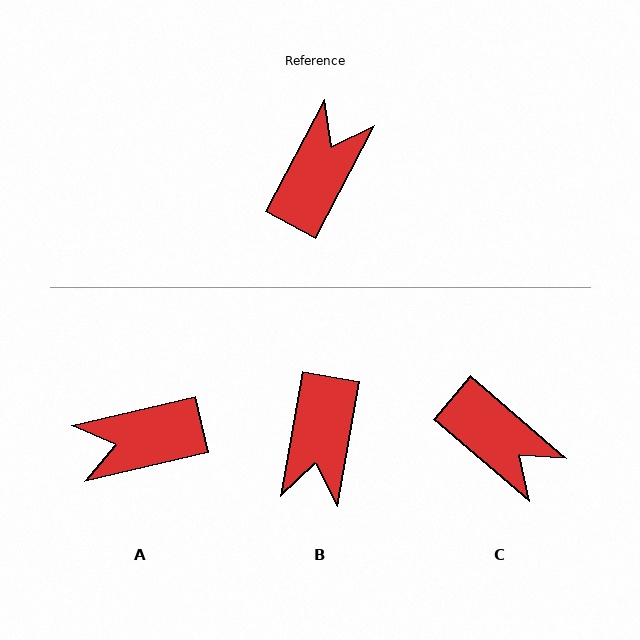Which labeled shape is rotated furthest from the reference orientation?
B, about 162 degrees away.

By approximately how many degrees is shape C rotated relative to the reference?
Approximately 103 degrees clockwise.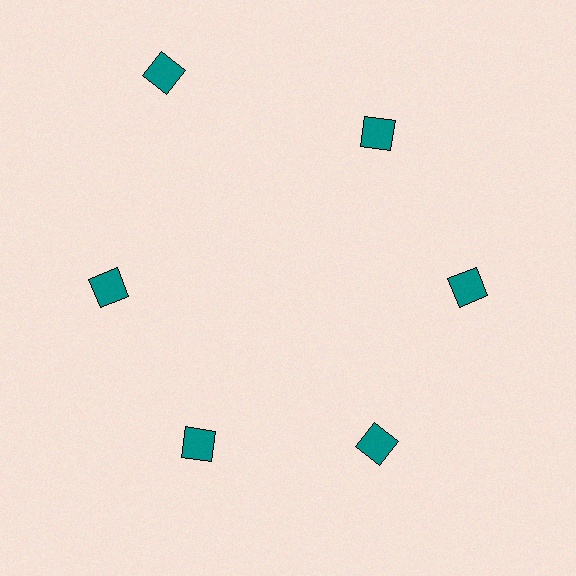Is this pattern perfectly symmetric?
No. The 6 teal squares are arranged in a ring, but one element near the 11 o'clock position is pushed outward from the center, breaking the 6-fold rotational symmetry.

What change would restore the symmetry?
The symmetry would be restored by moving it inward, back onto the ring so that all 6 squares sit at equal angles and equal distance from the center.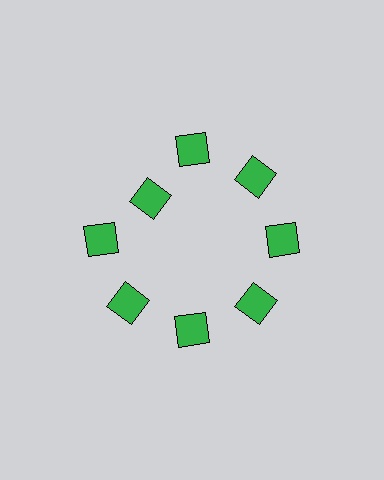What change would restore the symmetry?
The symmetry would be restored by moving it outward, back onto the ring so that all 8 squares sit at equal angles and equal distance from the center.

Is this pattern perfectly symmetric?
No. The 8 green squares are arranged in a ring, but one element near the 10 o'clock position is pulled inward toward the center, breaking the 8-fold rotational symmetry.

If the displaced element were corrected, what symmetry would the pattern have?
It would have 8-fold rotational symmetry — the pattern would map onto itself every 45 degrees.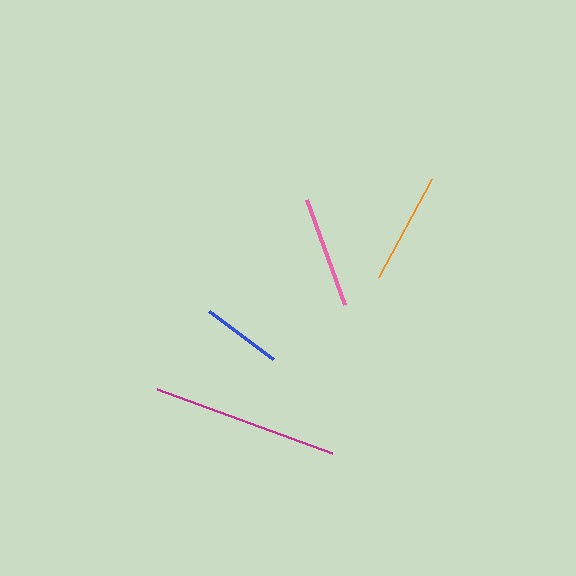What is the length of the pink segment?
The pink segment is approximately 112 pixels long.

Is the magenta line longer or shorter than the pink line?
The magenta line is longer than the pink line.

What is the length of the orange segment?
The orange segment is approximately 111 pixels long.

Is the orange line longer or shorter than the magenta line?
The magenta line is longer than the orange line.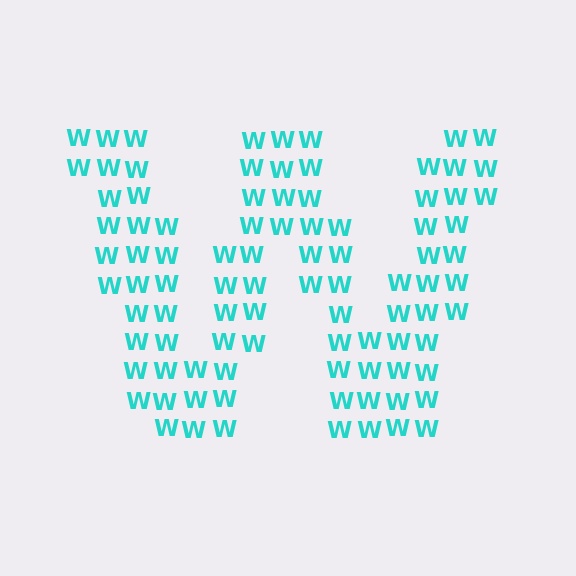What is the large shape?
The large shape is the letter W.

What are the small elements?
The small elements are letter W's.